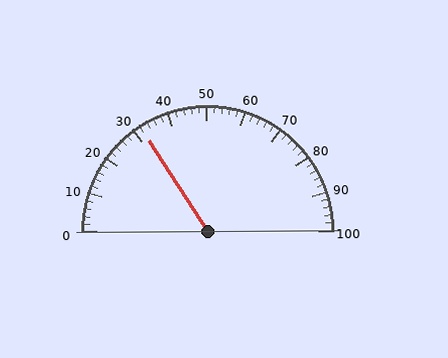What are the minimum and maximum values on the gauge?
The gauge ranges from 0 to 100.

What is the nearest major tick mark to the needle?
The nearest major tick mark is 30.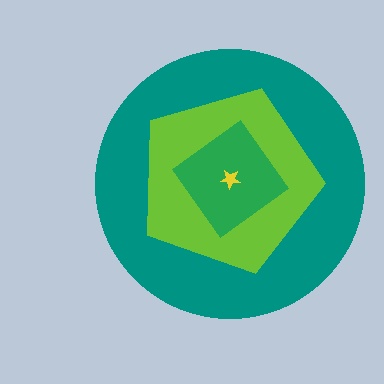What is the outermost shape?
The teal circle.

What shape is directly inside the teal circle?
The lime pentagon.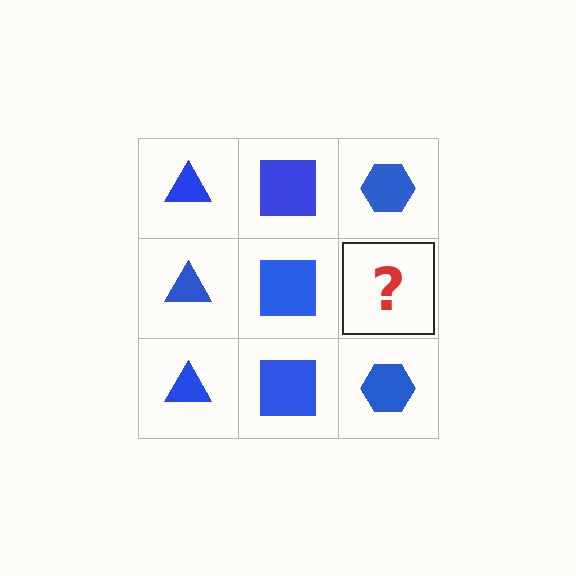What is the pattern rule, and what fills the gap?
The rule is that each column has a consistent shape. The gap should be filled with a blue hexagon.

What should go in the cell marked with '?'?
The missing cell should contain a blue hexagon.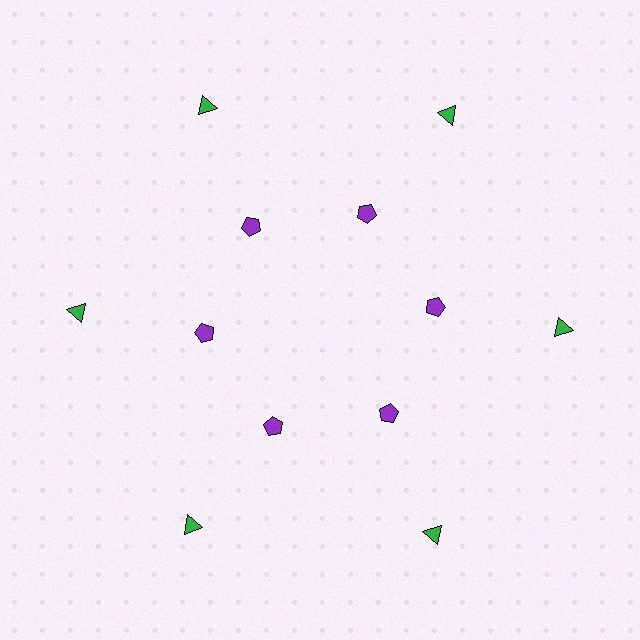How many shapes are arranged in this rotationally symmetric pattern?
There are 12 shapes, arranged in 6 groups of 2.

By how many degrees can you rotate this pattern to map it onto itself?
The pattern maps onto itself every 60 degrees of rotation.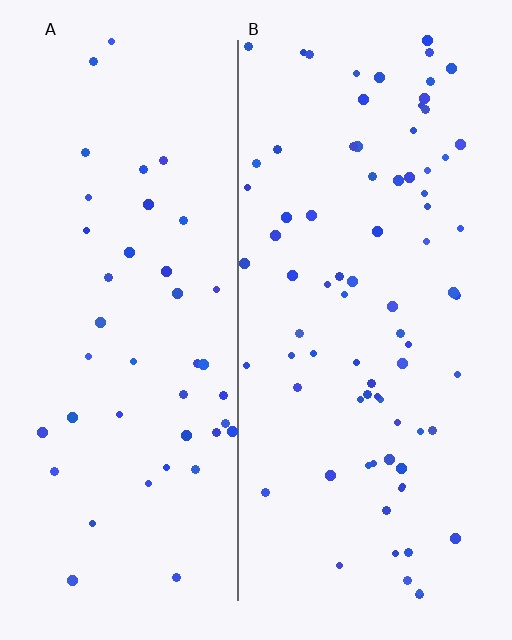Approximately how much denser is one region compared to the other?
Approximately 1.9× — region B over region A.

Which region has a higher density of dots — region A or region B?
B (the right).